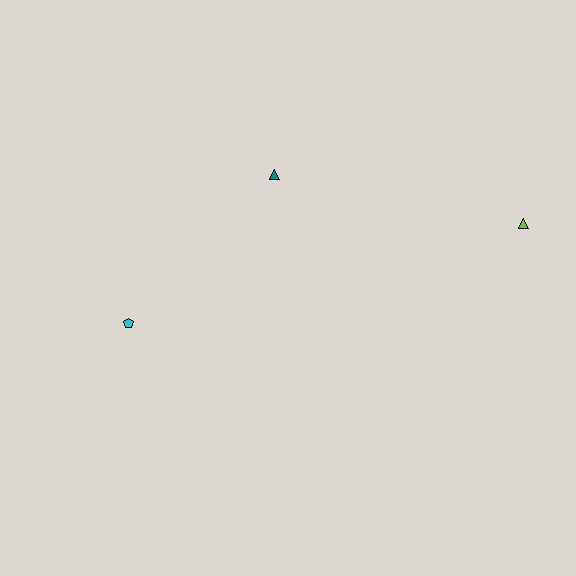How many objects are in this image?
There are 3 objects.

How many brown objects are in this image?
There are no brown objects.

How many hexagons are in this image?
There are no hexagons.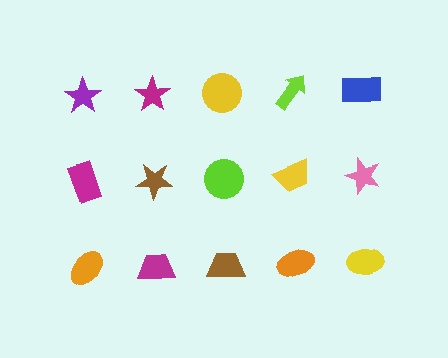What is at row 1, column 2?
A magenta star.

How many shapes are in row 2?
5 shapes.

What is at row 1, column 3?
A yellow circle.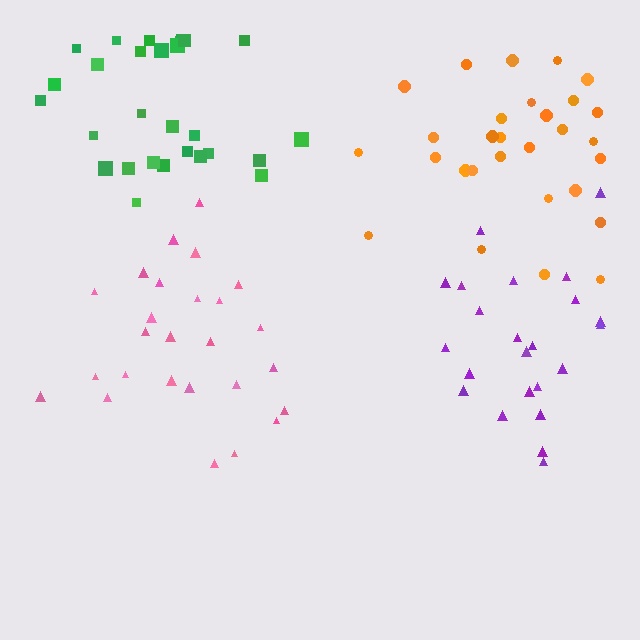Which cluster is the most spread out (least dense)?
Orange.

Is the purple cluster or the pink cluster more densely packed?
Purple.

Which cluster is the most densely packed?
Purple.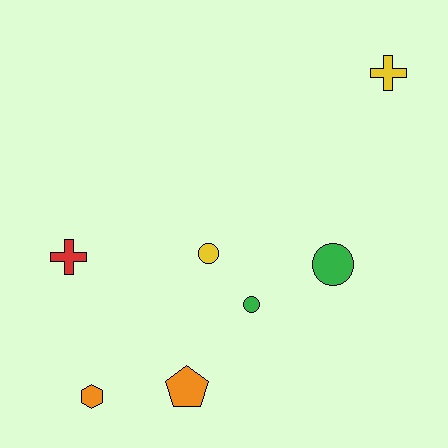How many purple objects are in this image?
There are no purple objects.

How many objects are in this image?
There are 7 objects.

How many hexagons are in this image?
There is 1 hexagon.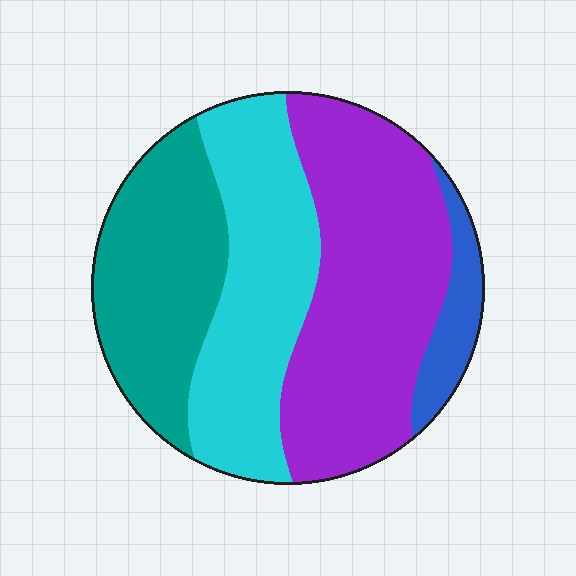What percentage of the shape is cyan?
Cyan covers about 30% of the shape.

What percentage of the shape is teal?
Teal takes up about one quarter (1/4) of the shape.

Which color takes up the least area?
Blue, at roughly 5%.